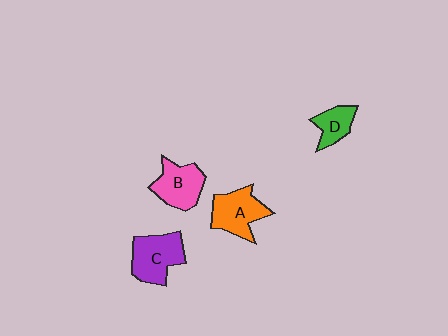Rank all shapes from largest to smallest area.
From largest to smallest: C (purple), A (orange), B (pink), D (green).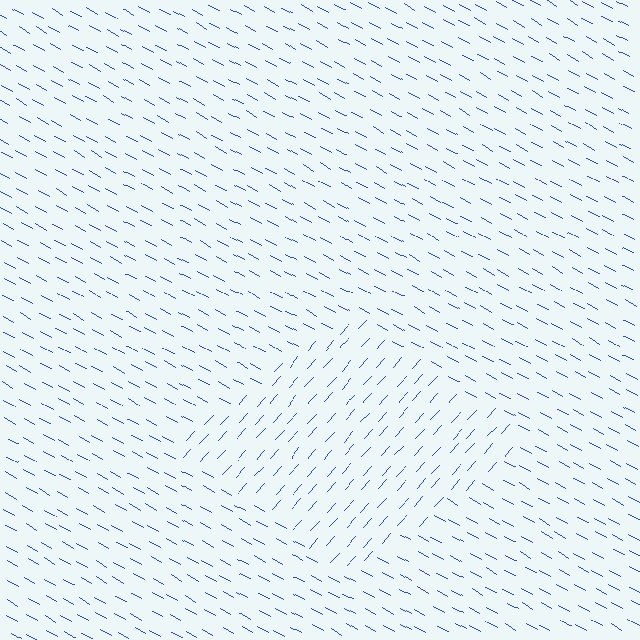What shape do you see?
I see a diamond.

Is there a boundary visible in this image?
Yes, there is a texture boundary formed by a change in line orientation.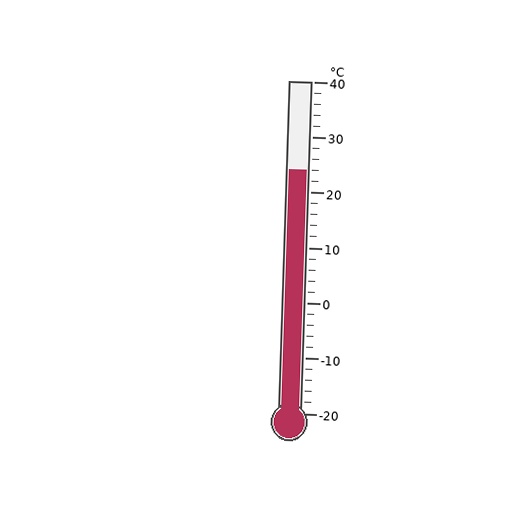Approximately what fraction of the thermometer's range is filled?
The thermometer is filled to approximately 75% of its range.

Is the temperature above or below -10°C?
The temperature is above -10°C.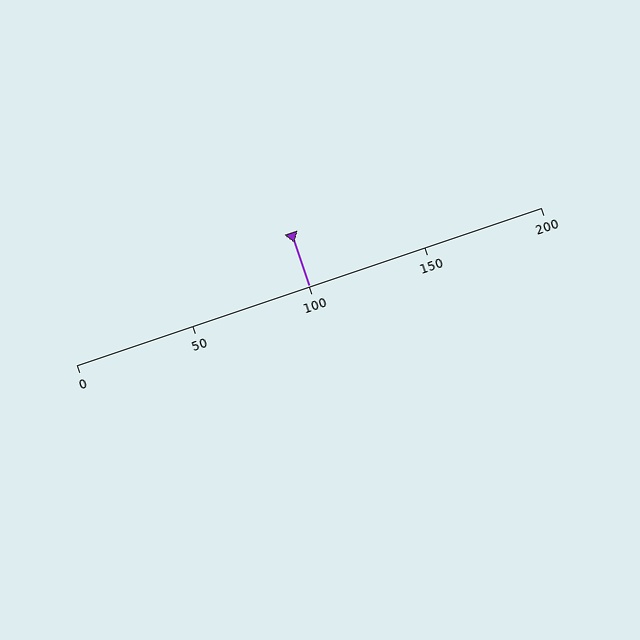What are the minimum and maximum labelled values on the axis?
The axis runs from 0 to 200.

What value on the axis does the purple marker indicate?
The marker indicates approximately 100.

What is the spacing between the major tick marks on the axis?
The major ticks are spaced 50 apart.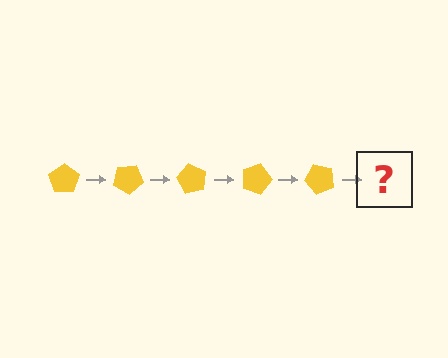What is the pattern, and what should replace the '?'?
The pattern is that the pentagon rotates 30 degrees each step. The '?' should be a yellow pentagon rotated 150 degrees.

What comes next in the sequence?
The next element should be a yellow pentagon rotated 150 degrees.